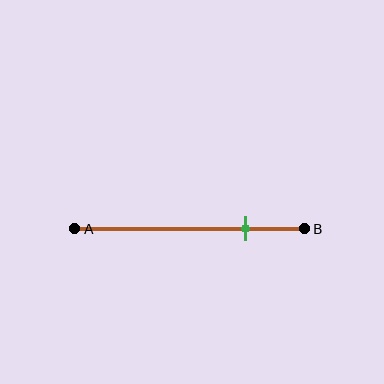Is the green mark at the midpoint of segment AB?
No, the mark is at about 75% from A, not at the 50% midpoint.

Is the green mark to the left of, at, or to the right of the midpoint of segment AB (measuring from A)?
The green mark is to the right of the midpoint of segment AB.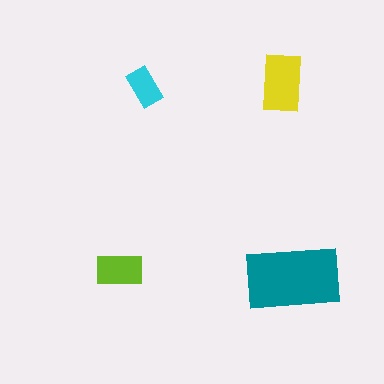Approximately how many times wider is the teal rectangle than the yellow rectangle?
About 1.5 times wider.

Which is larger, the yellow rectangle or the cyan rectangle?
The yellow one.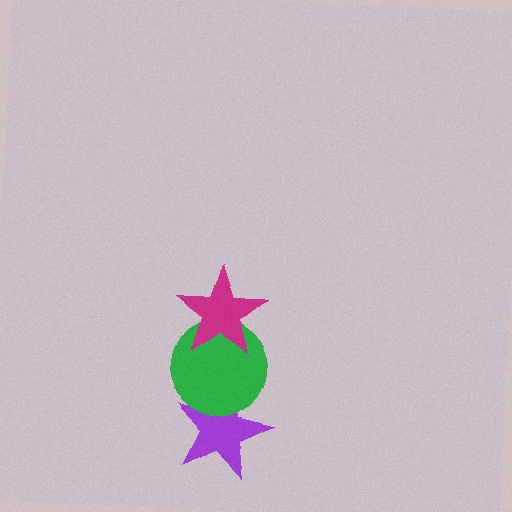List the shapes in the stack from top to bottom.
From top to bottom: the magenta star, the green circle, the purple star.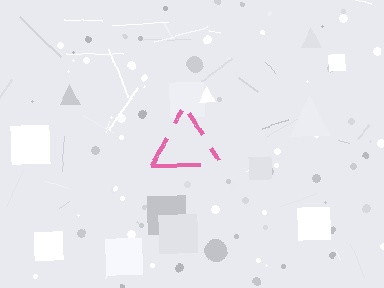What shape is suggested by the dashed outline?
The dashed outline suggests a triangle.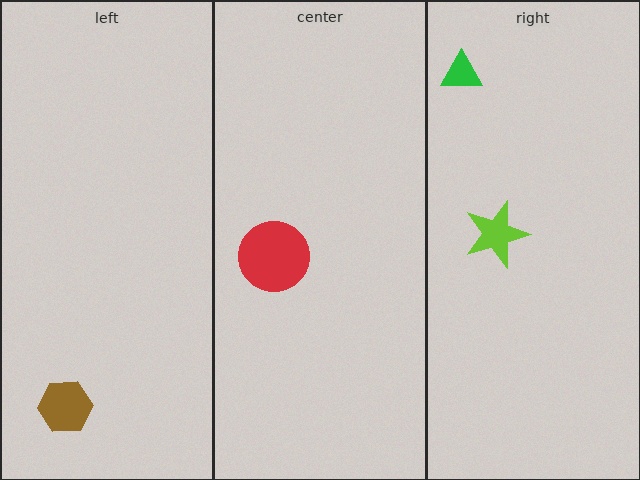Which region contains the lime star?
The right region.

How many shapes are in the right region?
2.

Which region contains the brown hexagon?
The left region.